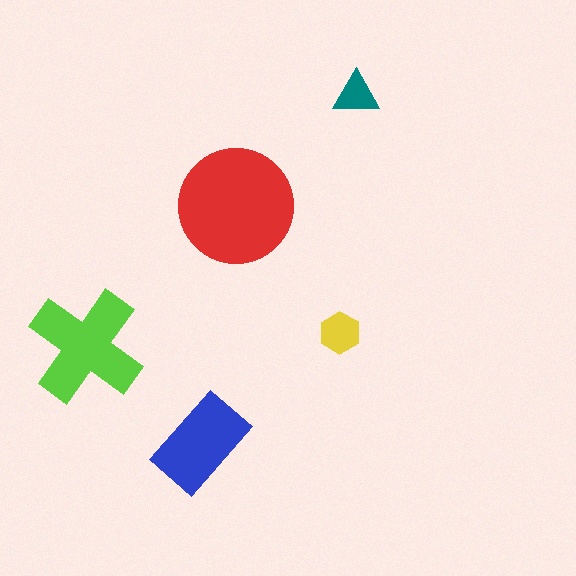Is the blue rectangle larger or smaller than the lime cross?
Smaller.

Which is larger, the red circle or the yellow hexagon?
The red circle.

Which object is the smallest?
The teal triangle.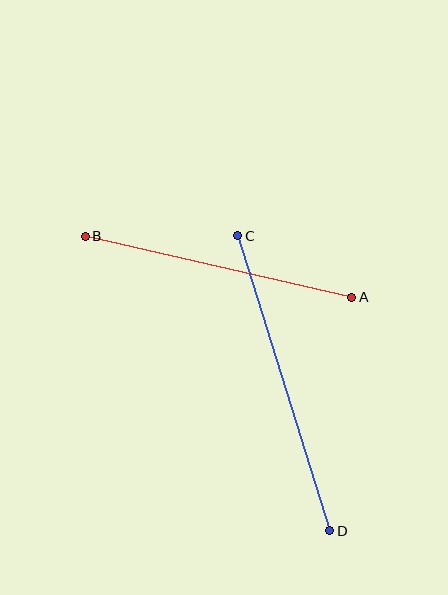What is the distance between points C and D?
The distance is approximately 309 pixels.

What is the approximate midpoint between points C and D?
The midpoint is at approximately (284, 383) pixels.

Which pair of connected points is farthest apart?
Points C and D are farthest apart.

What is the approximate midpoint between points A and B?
The midpoint is at approximately (218, 267) pixels.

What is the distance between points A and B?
The distance is approximately 273 pixels.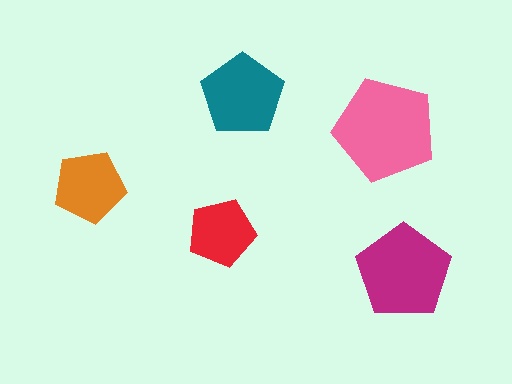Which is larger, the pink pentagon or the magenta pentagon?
The pink one.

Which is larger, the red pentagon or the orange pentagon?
The orange one.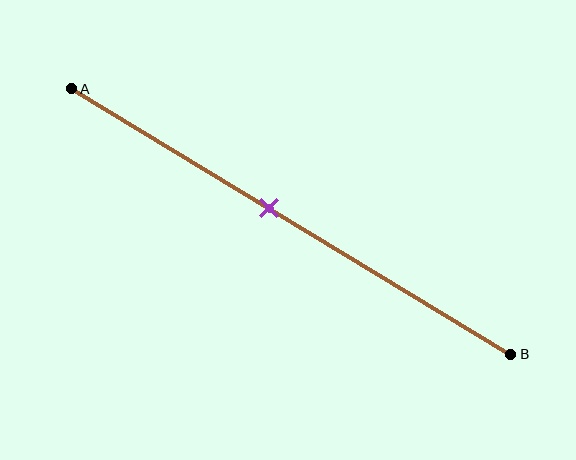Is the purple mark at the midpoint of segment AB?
No, the mark is at about 45% from A, not at the 50% midpoint.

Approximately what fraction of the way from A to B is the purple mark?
The purple mark is approximately 45% of the way from A to B.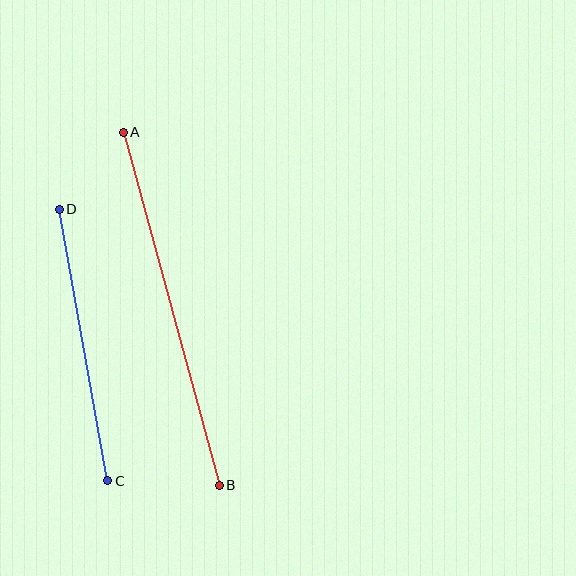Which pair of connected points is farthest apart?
Points A and B are farthest apart.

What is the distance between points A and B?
The distance is approximately 366 pixels.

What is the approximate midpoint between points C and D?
The midpoint is at approximately (84, 345) pixels.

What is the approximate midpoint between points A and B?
The midpoint is at approximately (171, 309) pixels.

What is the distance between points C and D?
The distance is approximately 276 pixels.